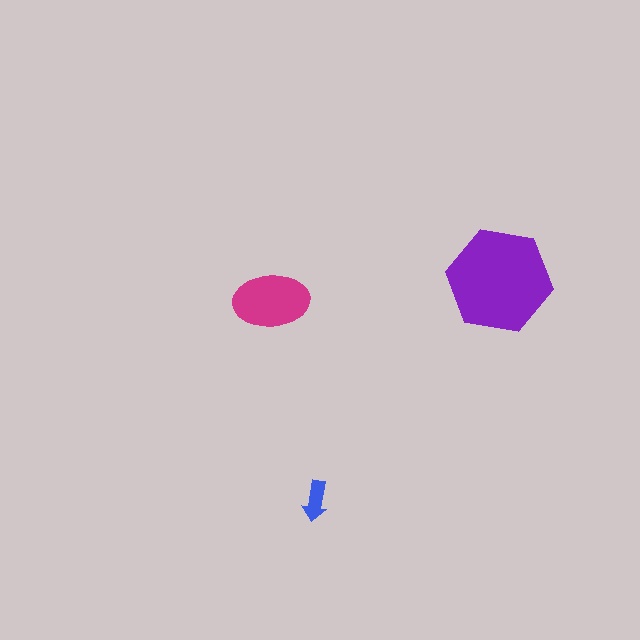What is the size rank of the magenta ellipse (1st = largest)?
2nd.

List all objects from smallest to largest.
The blue arrow, the magenta ellipse, the purple hexagon.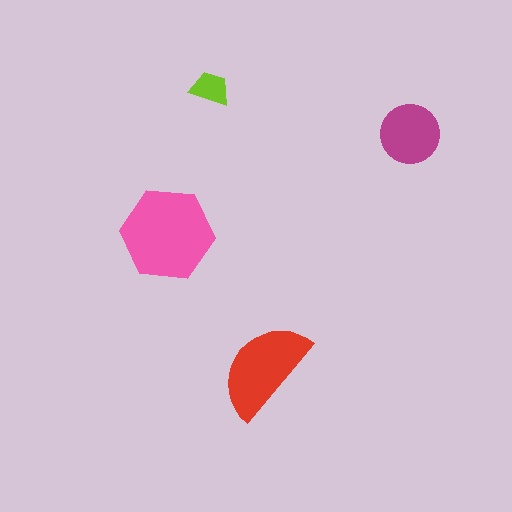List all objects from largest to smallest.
The pink hexagon, the red semicircle, the magenta circle, the lime trapezoid.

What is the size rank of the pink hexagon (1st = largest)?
1st.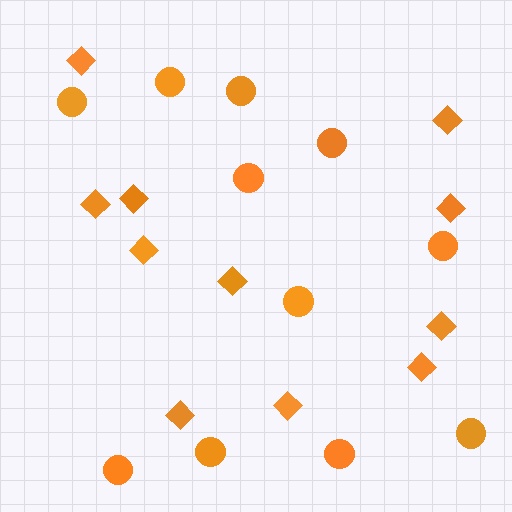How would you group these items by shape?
There are 2 groups: one group of circles (11) and one group of diamonds (11).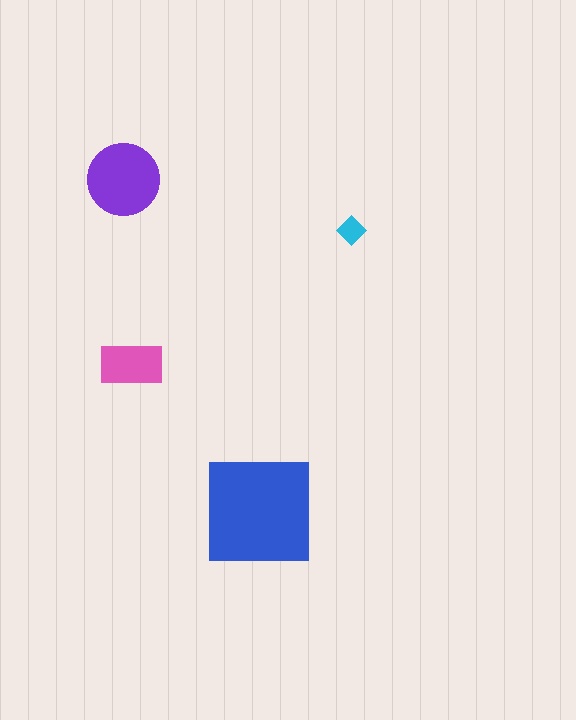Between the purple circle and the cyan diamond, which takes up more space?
The purple circle.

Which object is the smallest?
The cyan diamond.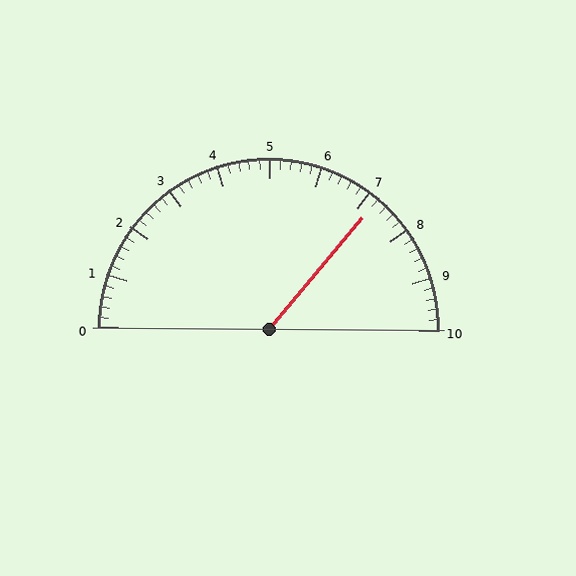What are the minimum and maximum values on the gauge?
The gauge ranges from 0 to 10.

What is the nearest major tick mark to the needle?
The nearest major tick mark is 7.